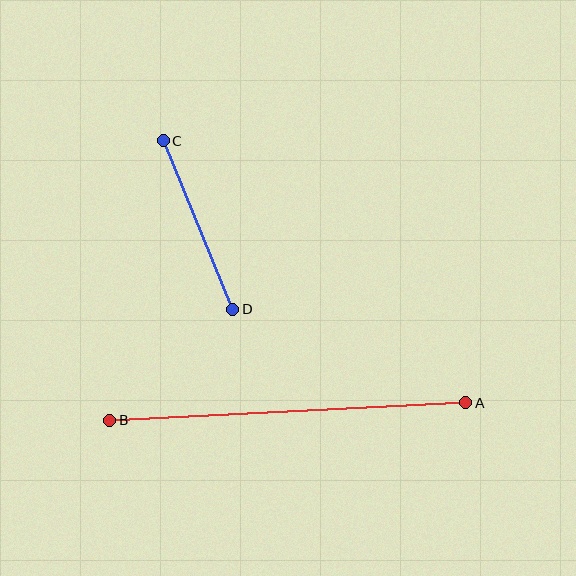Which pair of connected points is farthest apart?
Points A and B are farthest apart.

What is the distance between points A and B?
The distance is approximately 356 pixels.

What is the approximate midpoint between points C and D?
The midpoint is at approximately (198, 225) pixels.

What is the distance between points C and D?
The distance is approximately 182 pixels.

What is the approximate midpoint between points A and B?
The midpoint is at approximately (288, 412) pixels.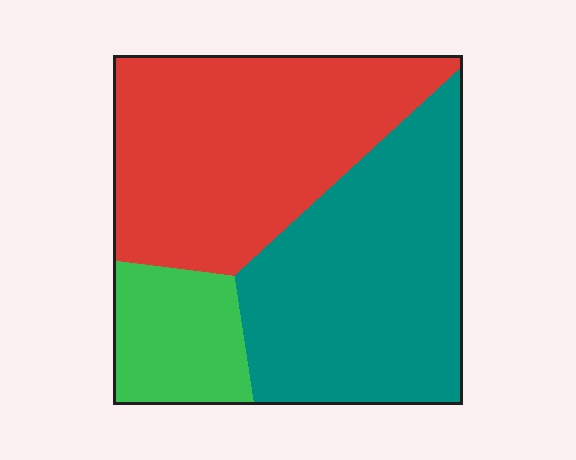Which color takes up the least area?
Green, at roughly 15%.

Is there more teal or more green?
Teal.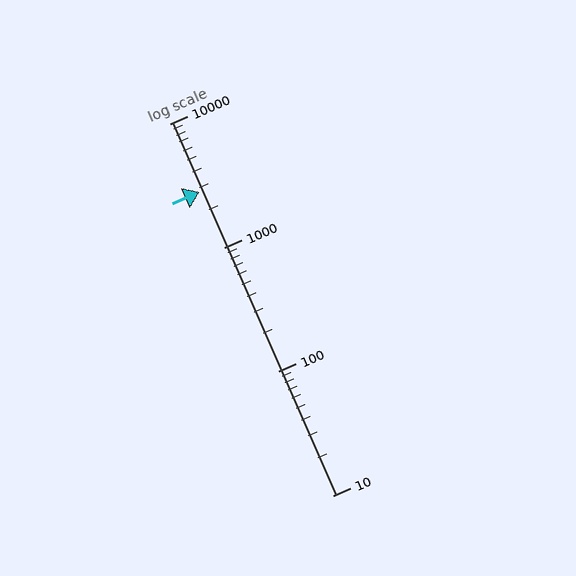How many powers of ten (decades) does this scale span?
The scale spans 3 decades, from 10 to 10000.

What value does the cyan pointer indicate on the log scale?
The pointer indicates approximately 2800.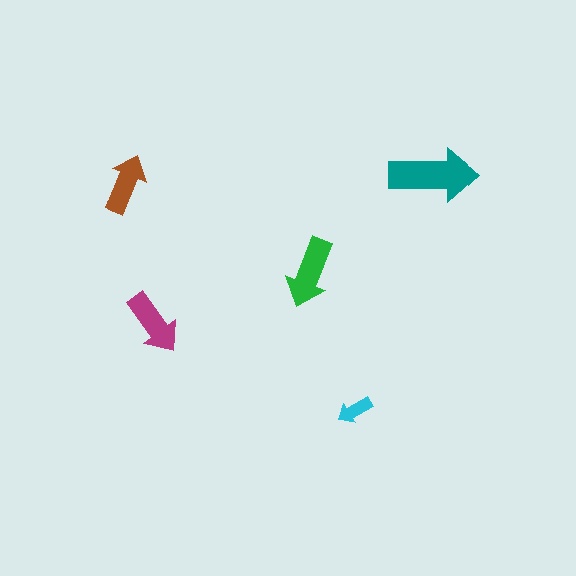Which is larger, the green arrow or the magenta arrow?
The green one.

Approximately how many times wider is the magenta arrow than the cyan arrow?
About 2 times wider.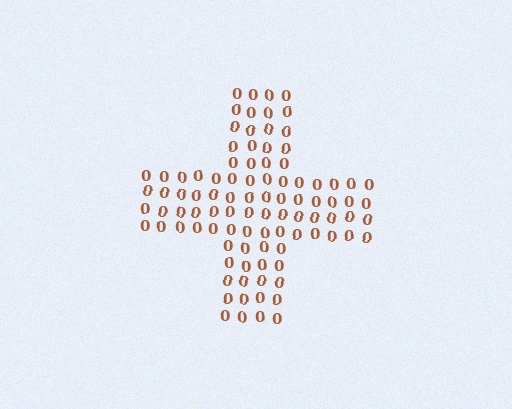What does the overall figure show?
The overall figure shows a cross.